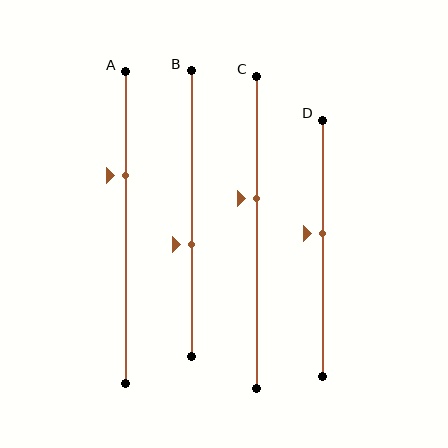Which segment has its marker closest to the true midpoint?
Segment D has its marker closest to the true midpoint.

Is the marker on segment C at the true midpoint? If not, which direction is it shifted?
No, the marker on segment C is shifted upward by about 11% of the segment length.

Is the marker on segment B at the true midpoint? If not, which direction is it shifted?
No, the marker on segment B is shifted downward by about 11% of the segment length.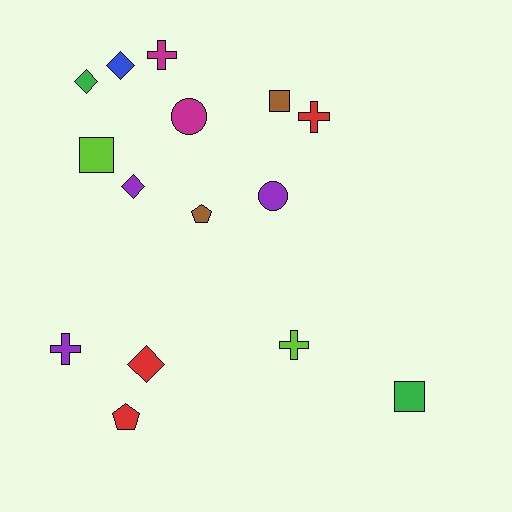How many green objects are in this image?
There are 2 green objects.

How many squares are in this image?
There are 3 squares.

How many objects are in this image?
There are 15 objects.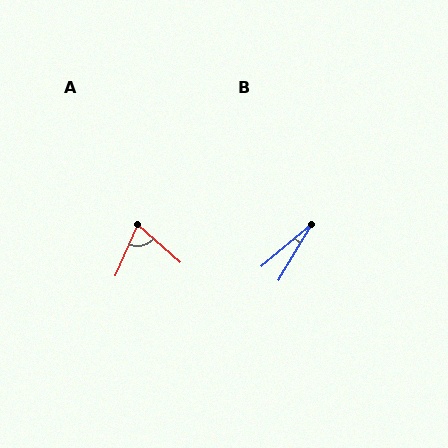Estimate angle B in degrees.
Approximately 19 degrees.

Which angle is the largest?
A, at approximately 73 degrees.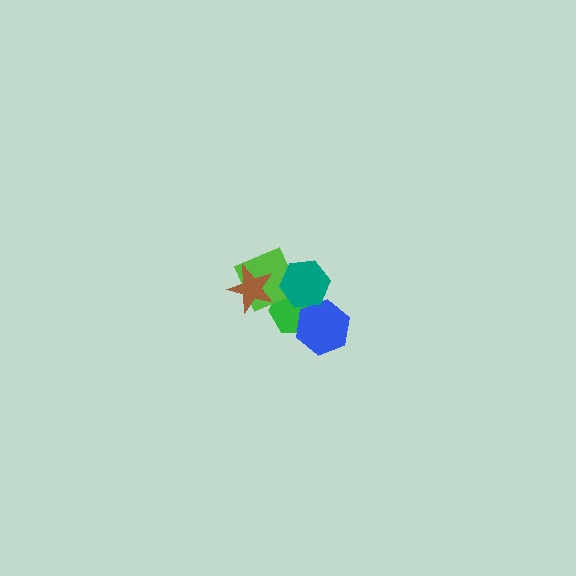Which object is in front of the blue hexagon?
The teal hexagon is in front of the blue hexagon.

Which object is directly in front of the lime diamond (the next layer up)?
The teal hexagon is directly in front of the lime diamond.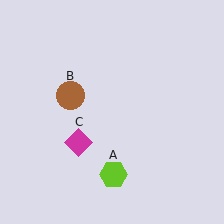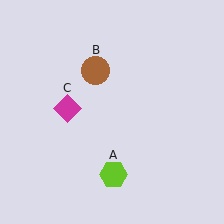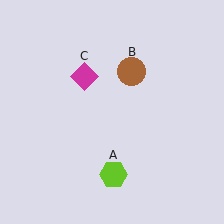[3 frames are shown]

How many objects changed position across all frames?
2 objects changed position: brown circle (object B), magenta diamond (object C).